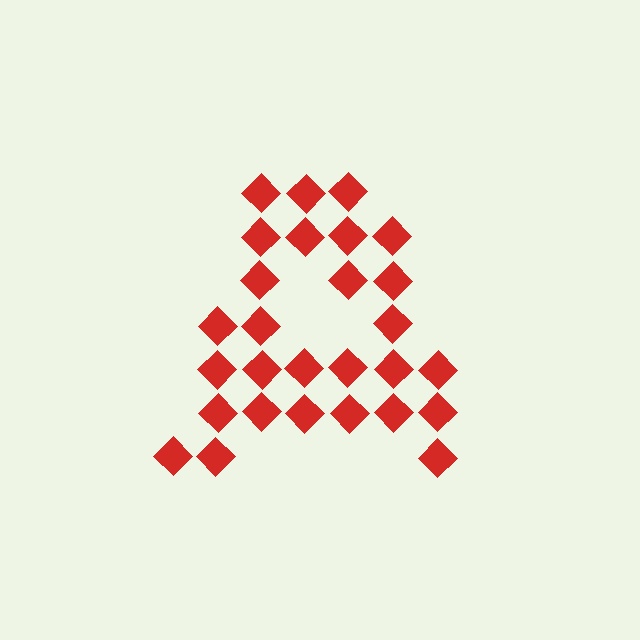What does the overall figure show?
The overall figure shows the letter A.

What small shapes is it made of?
It is made of small diamonds.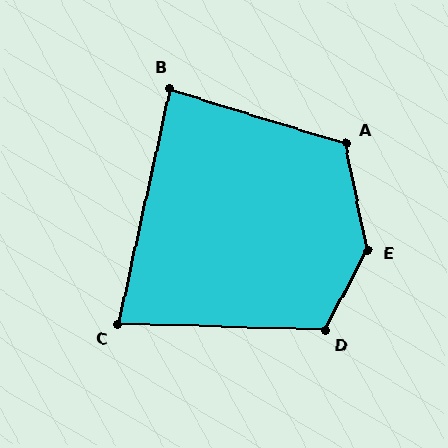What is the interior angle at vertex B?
Approximately 85 degrees (approximately right).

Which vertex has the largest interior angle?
E, at approximately 140 degrees.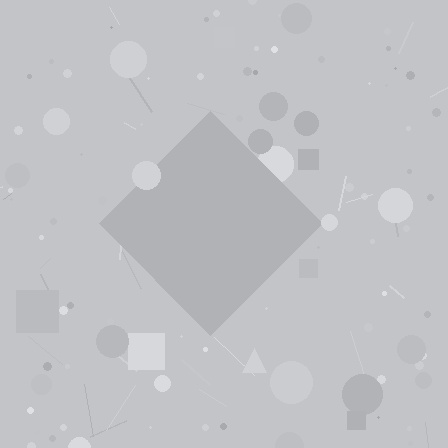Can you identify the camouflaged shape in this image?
The camouflaged shape is a diamond.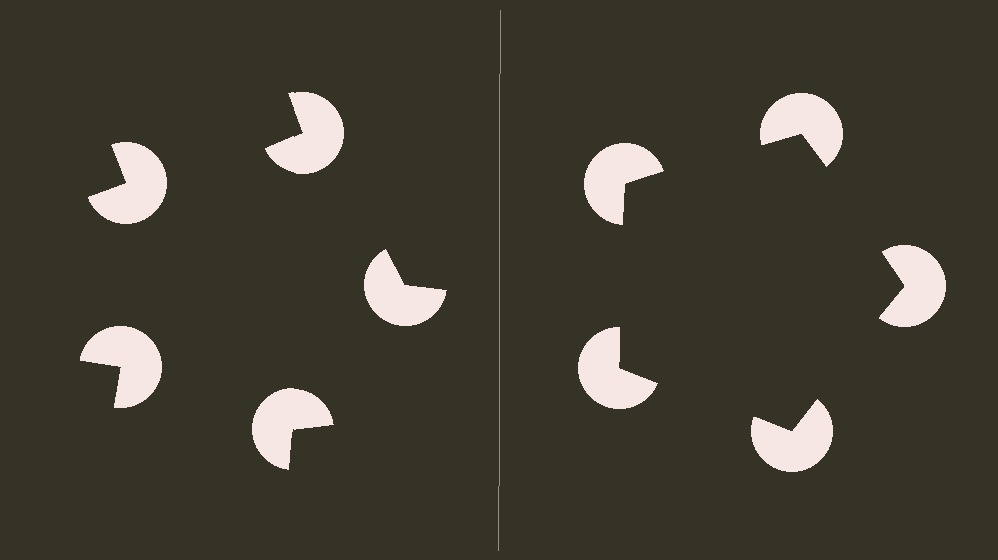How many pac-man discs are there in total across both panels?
10 — 5 on each side.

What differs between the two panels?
The pac-man discs are positioned identically on both sides; only the wedge orientations differ. On the right they align to a pentagon; on the left they are misaligned.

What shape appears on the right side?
An illusory pentagon.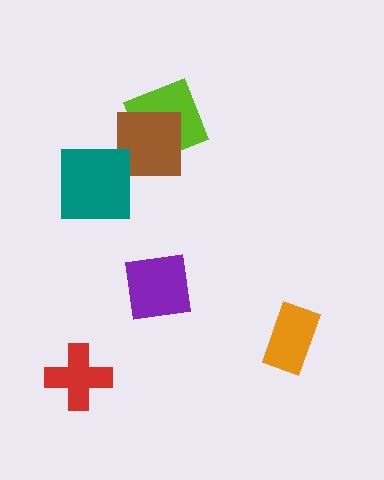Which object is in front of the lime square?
The brown square is in front of the lime square.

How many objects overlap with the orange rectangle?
0 objects overlap with the orange rectangle.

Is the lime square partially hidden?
Yes, it is partially covered by another shape.